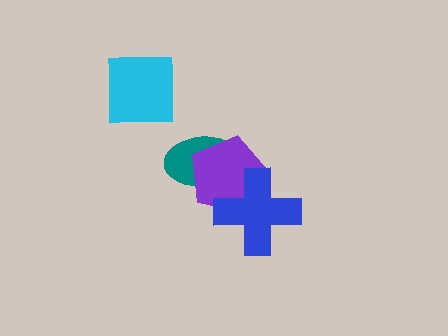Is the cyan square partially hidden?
No, no other shape covers it.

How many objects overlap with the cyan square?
0 objects overlap with the cyan square.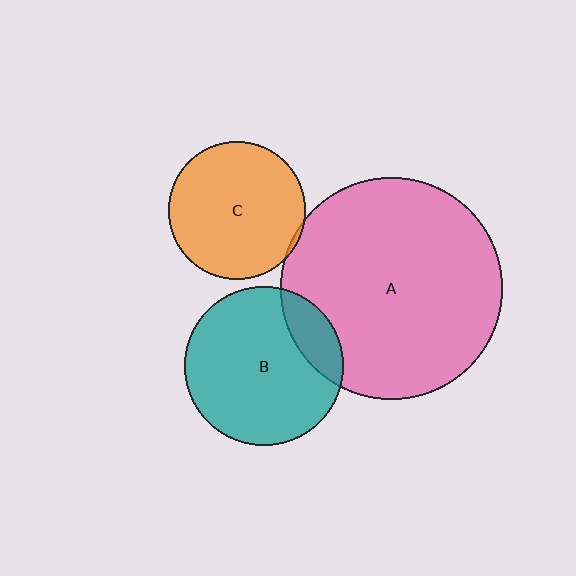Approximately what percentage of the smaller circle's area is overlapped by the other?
Approximately 15%.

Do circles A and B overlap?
Yes.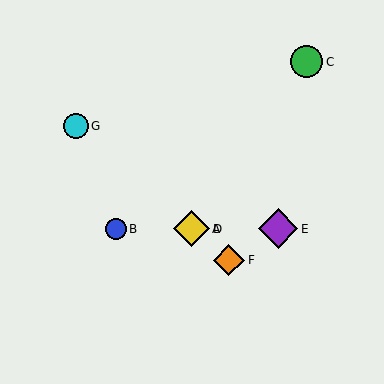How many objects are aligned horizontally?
4 objects (A, B, D, E) are aligned horizontally.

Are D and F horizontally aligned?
No, D is at y≈229 and F is at y≈260.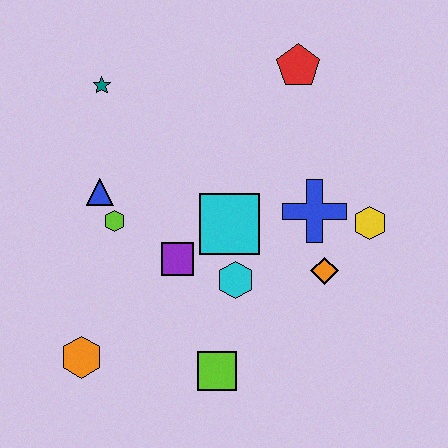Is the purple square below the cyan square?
Yes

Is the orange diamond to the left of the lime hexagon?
No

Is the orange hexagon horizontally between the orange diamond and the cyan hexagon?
No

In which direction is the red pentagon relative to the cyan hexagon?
The red pentagon is above the cyan hexagon.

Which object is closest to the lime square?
The cyan hexagon is closest to the lime square.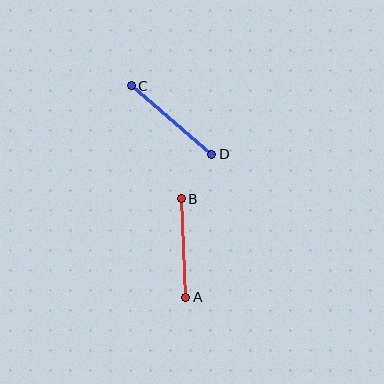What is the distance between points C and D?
The distance is approximately 106 pixels.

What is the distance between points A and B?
The distance is approximately 99 pixels.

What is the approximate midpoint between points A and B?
The midpoint is at approximately (183, 248) pixels.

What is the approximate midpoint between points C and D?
The midpoint is at approximately (172, 120) pixels.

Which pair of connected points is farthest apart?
Points C and D are farthest apart.